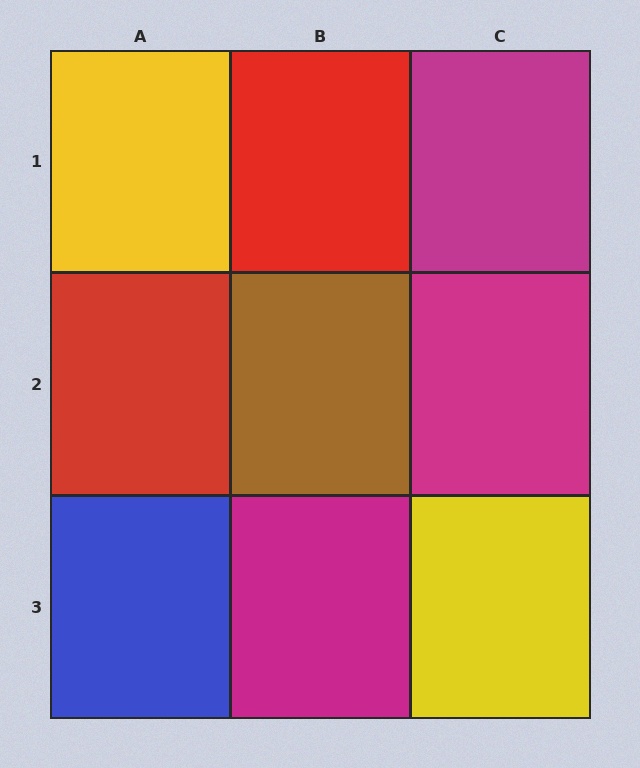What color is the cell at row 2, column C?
Magenta.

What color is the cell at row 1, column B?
Red.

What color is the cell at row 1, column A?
Yellow.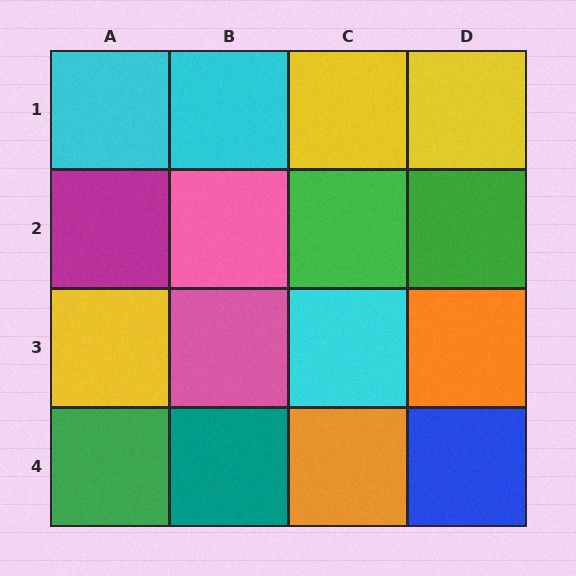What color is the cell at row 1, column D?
Yellow.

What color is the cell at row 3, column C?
Cyan.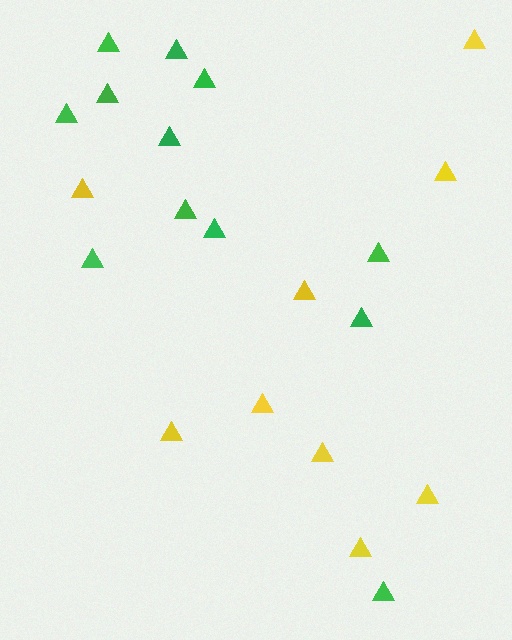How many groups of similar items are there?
There are 2 groups: one group of yellow triangles (9) and one group of green triangles (12).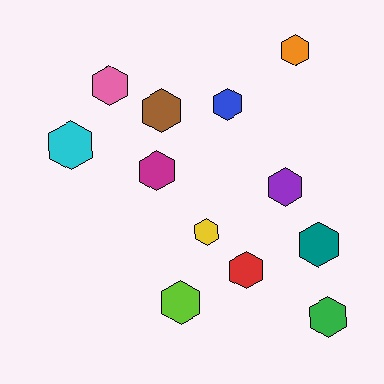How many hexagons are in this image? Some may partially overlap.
There are 12 hexagons.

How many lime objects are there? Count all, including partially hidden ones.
There is 1 lime object.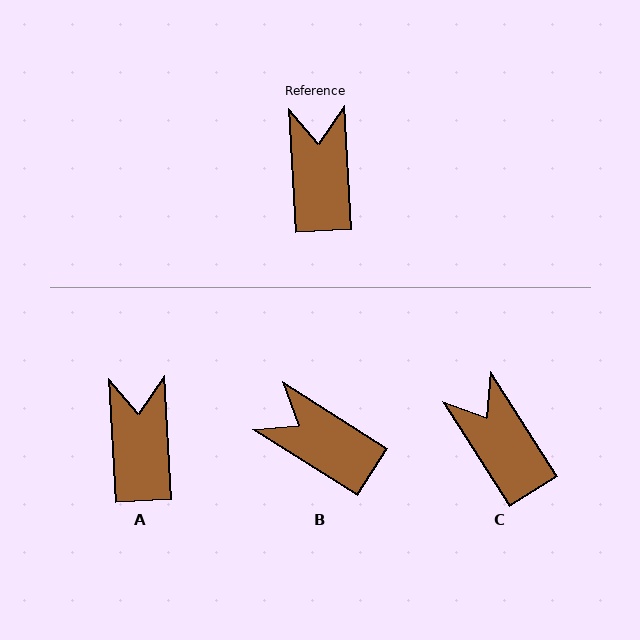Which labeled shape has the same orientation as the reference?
A.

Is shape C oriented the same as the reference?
No, it is off by about 30 degrees.